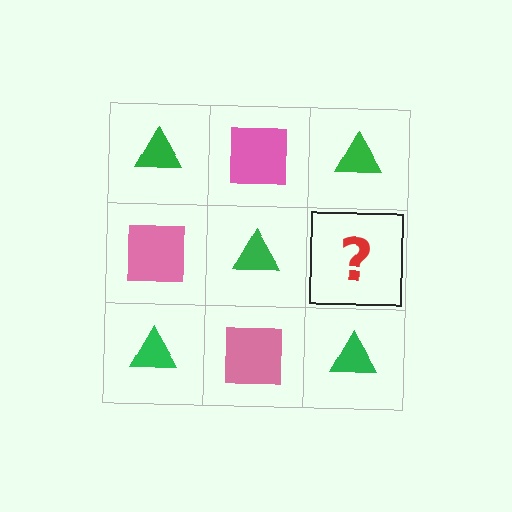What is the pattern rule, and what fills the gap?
The rule is that it alternates green triangle and pink square in a checkerboard pattern. The gap should be filled with a pink square.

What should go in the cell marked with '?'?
The missing cell should contain a pink square.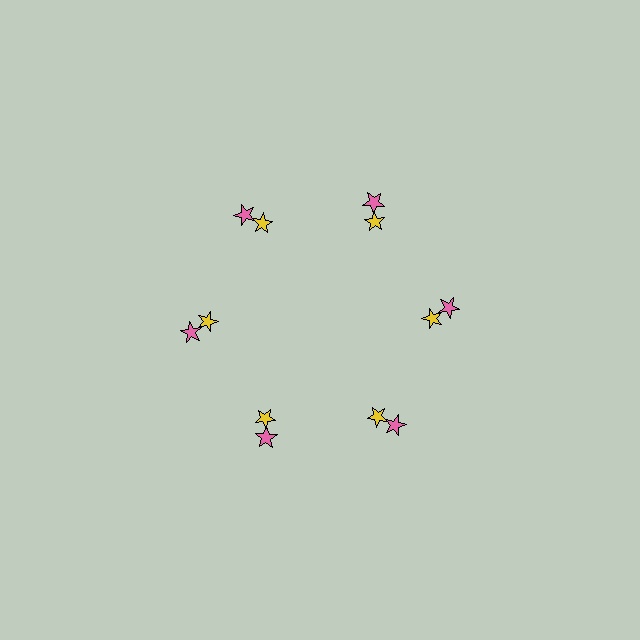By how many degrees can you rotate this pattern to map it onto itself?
The pattern maps onto itself every 60 degrees of rotation.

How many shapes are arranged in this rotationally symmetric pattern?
There are 12 shapes, arranged in 6 groups of 2.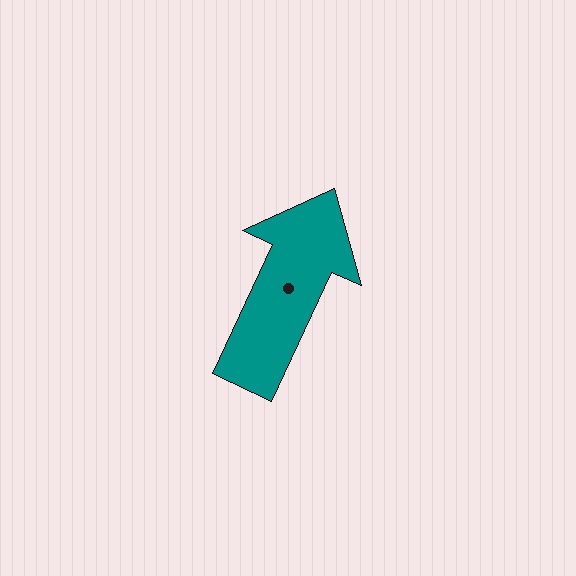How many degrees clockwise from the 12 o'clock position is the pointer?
Approximately 25 degrees.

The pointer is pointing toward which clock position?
Roughly 1 o'clock.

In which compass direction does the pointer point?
Northeast.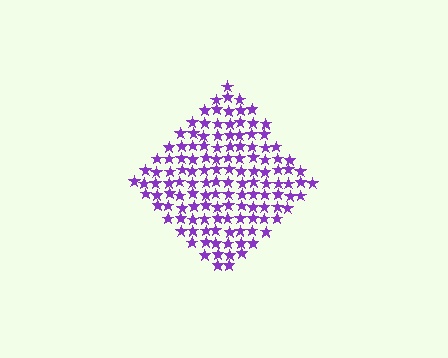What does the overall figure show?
The overall figure shows a diamond.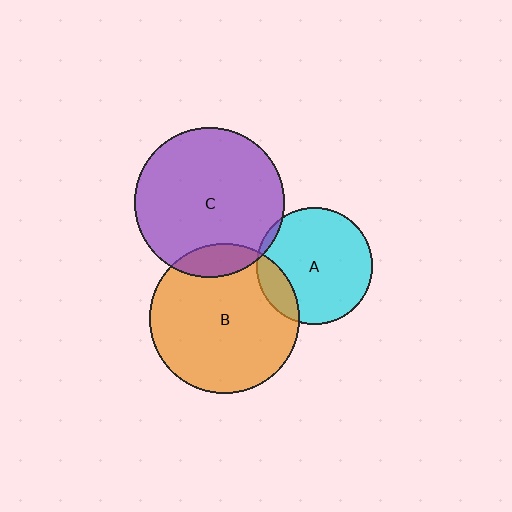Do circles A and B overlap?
Yes.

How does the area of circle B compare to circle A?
Approximately 1.6 times.